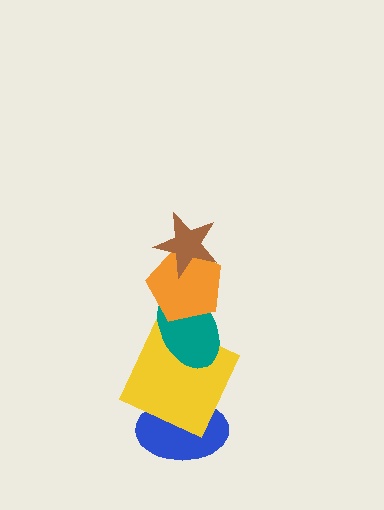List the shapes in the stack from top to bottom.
From top to bottom: the brown star, the orange pentagon, the teal ellipse, the yellow square, the blue ellipse.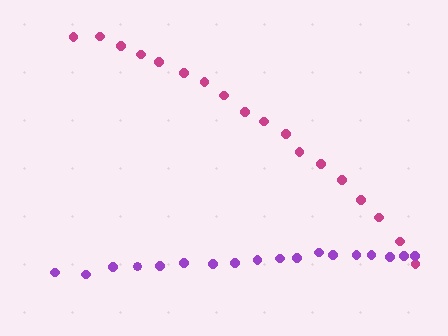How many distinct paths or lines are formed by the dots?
There are 2 distinct paths.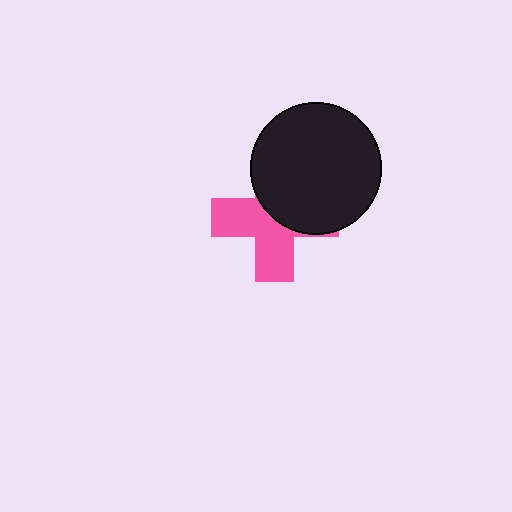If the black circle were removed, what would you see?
You would see the complete pink cross.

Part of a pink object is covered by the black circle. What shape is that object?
It is a cross.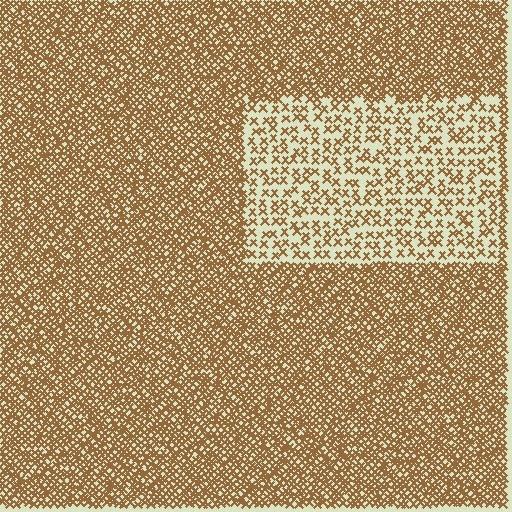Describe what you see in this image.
The image contains small brown elements arranged at two different densities. A rectangle-shaped region is visible where the elements are less densely packed than the surrounding area.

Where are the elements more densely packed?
The elements are more densely packed outside the rectangle boundary.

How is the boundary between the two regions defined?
The boundary is defined by a change in element density (approximately 2.6x ratio). All elements are the same color, size, and shape.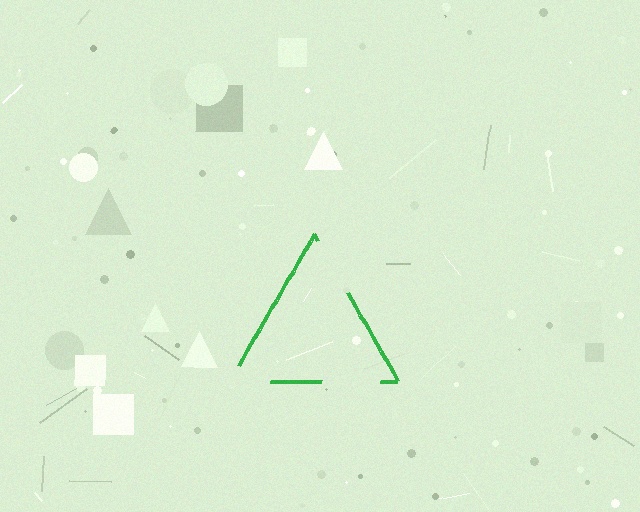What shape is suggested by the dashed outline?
The dashed outline suggests a triangle.